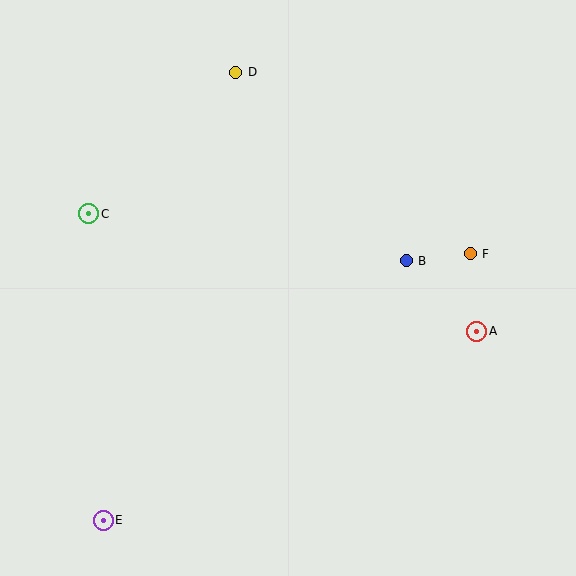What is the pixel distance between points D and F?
The distance between D and F is 297 pixels.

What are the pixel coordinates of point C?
Point C is at (89, 214).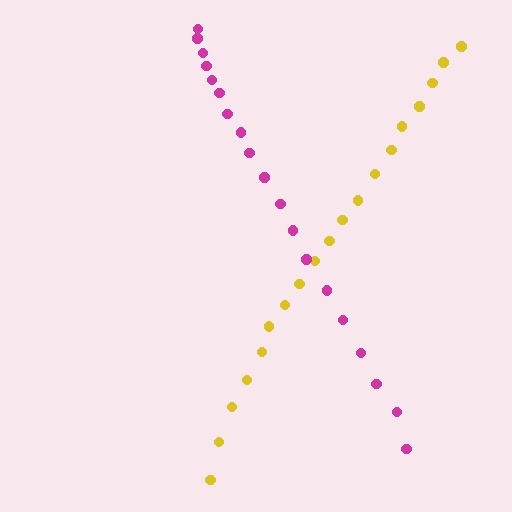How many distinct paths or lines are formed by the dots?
There are 2 distinct paths.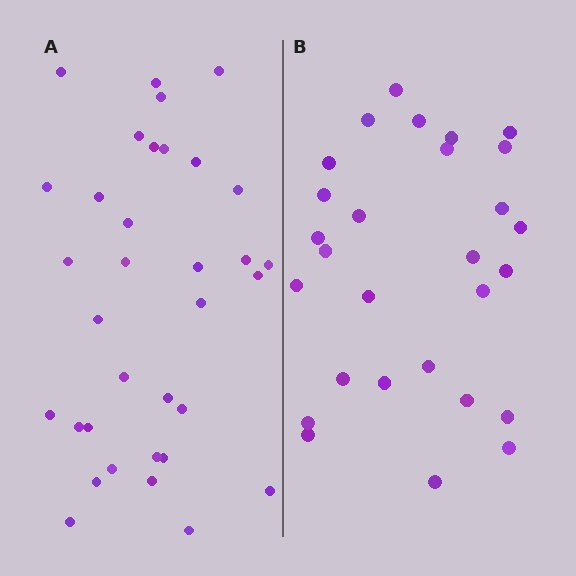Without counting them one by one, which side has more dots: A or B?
Region A (the left region) has more dots.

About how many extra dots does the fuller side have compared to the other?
Region A has about 6 more dots than region B.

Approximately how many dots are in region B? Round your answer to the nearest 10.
About 30 dots. (The exact count is 28, which rounds to 30.)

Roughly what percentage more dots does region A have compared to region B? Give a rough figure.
About 20% more.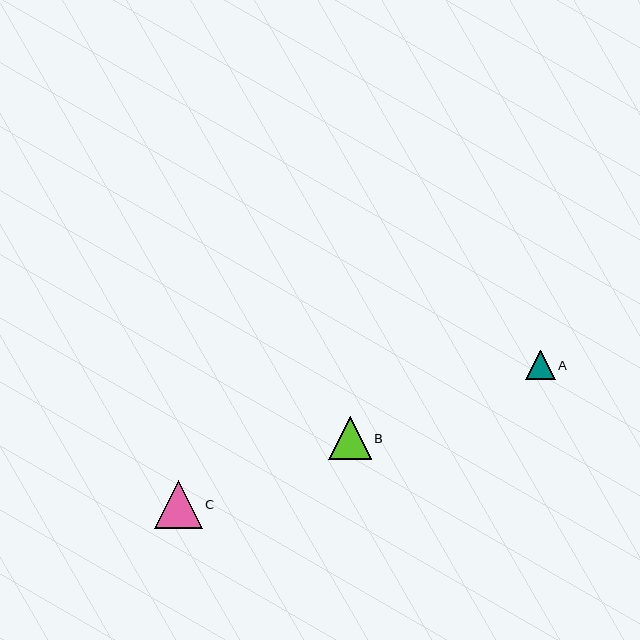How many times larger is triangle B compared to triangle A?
Triangle B is approximately 1.4 times the size of triangle A.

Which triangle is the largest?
Triangle C is the largest with a size of approximately 48 pixels.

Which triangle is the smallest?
Triangle A is the smallest with a size of approximately 29 pixels.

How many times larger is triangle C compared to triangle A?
Triangle C is approximately 1.6 times the size of triangle A.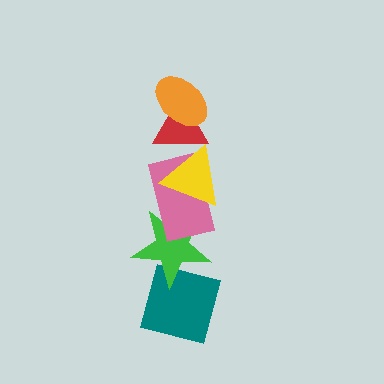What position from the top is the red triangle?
The red triangle is 2nd from the top.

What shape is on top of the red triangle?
The orange ellipse is on top of the red triangle.